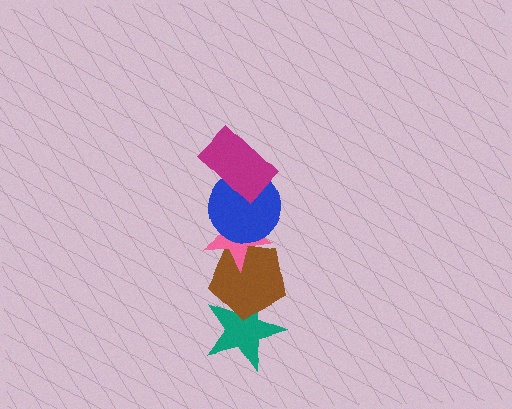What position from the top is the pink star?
The pink star is 3rd from the top.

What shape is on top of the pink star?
The blue circle is on top of the pink star.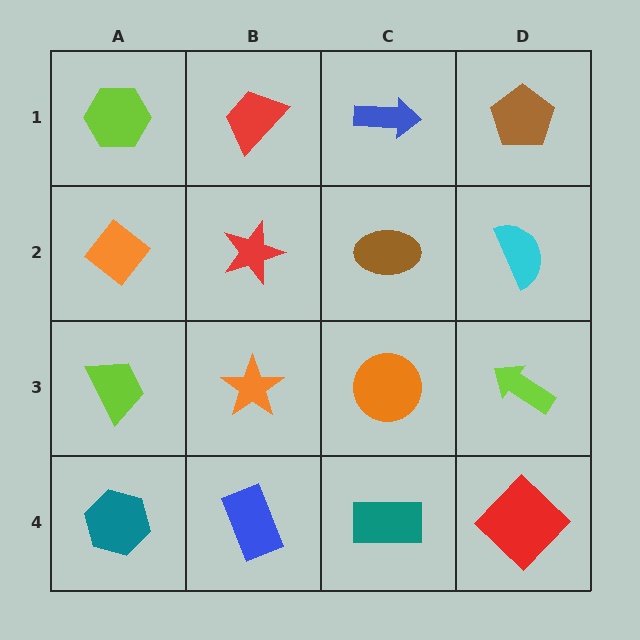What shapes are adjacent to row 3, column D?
A cyan semicircle (row 2, column D), a red diamond (row 4, column D), an orange circle (row 3, column C).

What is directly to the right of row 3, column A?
An orange star.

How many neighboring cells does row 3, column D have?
3.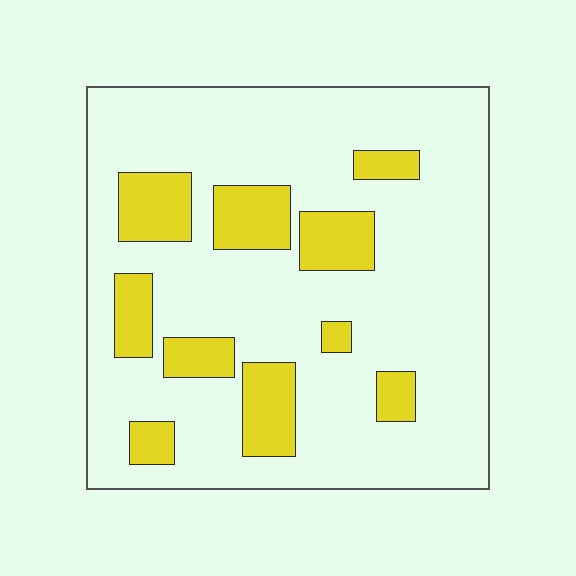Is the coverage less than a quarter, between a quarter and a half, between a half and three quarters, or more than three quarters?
Less than a quarter.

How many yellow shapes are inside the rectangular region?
10.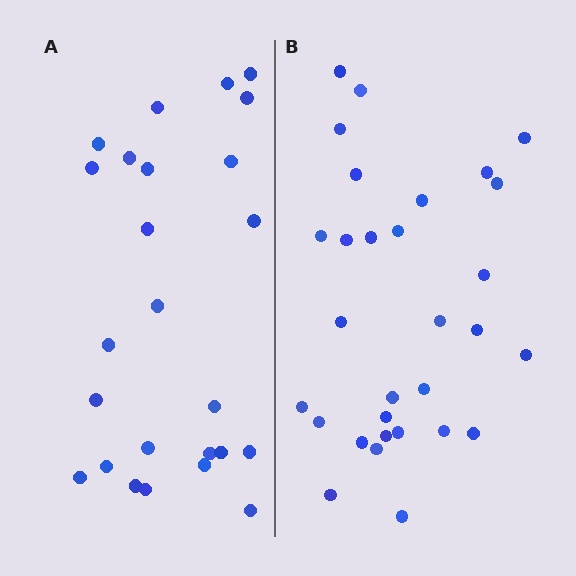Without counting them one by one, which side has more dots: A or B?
Region B (the right region) has more dots.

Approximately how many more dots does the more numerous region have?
Region B has about 5 more dots than region A.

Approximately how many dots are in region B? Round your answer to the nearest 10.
About 30 dots.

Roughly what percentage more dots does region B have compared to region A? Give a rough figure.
About 20% more.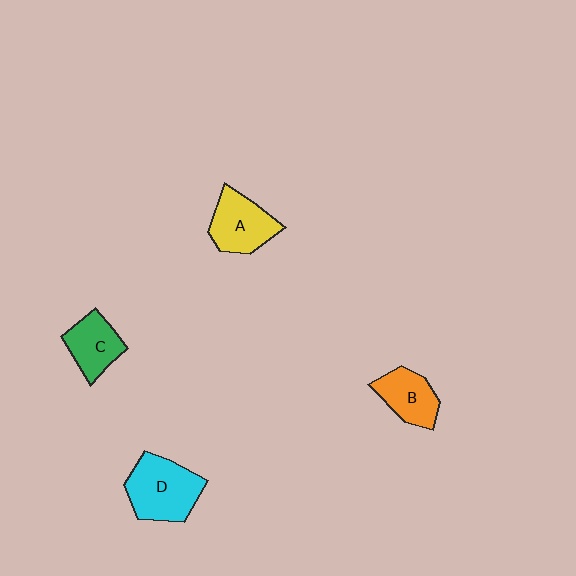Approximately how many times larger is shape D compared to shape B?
Approximately 1.5 times.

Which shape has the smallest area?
Shape C (green).